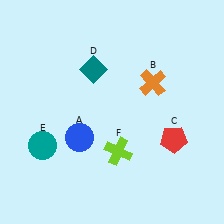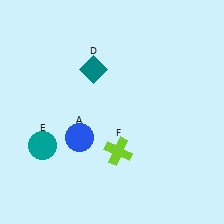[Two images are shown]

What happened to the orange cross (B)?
The orange cross (B) was removed in Image 2. It was in the top-right area of Image 1.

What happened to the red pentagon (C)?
The red pentagon (C) was removed in Image 2. It was in the bottom-right area of Image 1.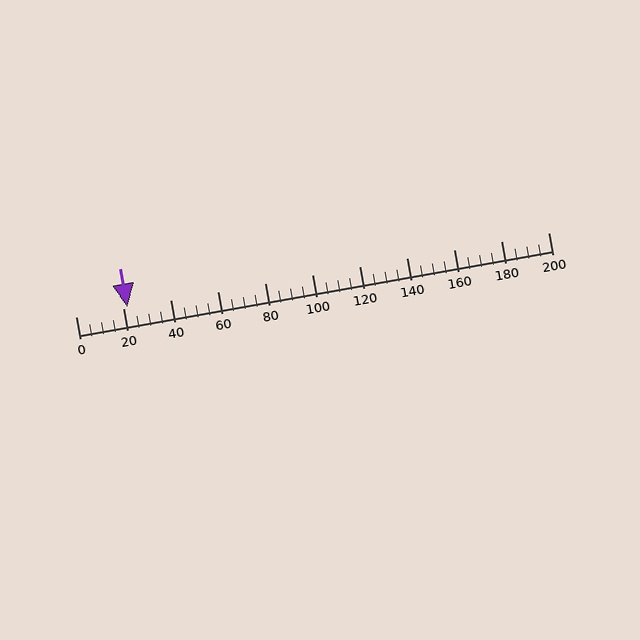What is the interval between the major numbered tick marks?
The major tick marks are spaced 20 units apart.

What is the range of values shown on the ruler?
The ruler shows values from 0 to 200.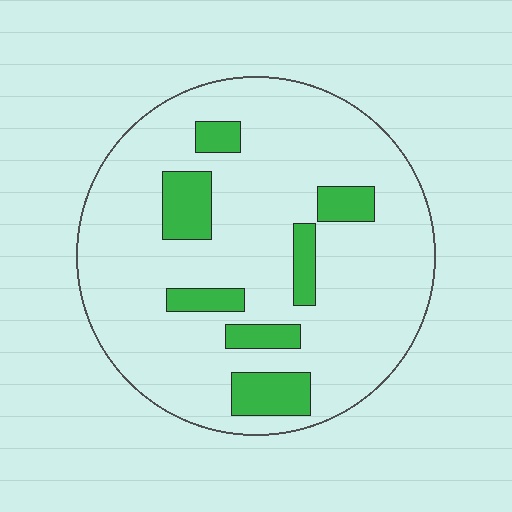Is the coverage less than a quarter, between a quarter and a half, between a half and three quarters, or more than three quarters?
Less than a quarter.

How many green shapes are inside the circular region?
7.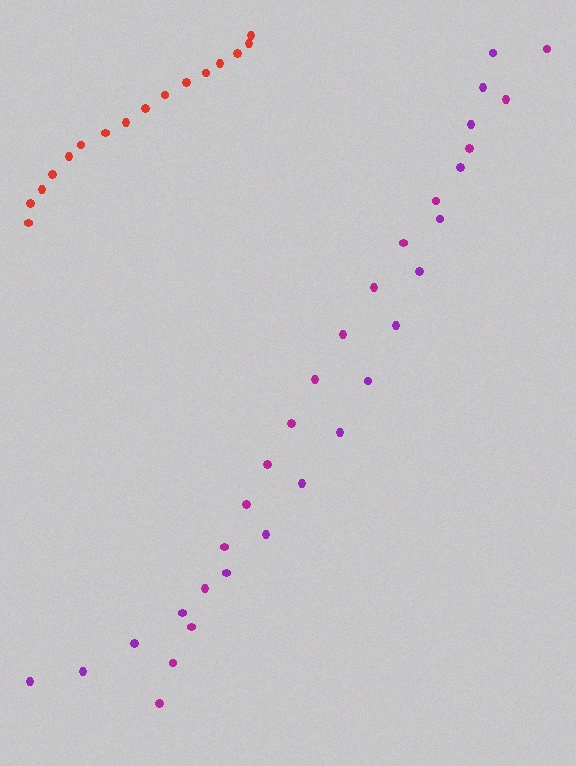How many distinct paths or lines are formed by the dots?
There are 3 distinct paths.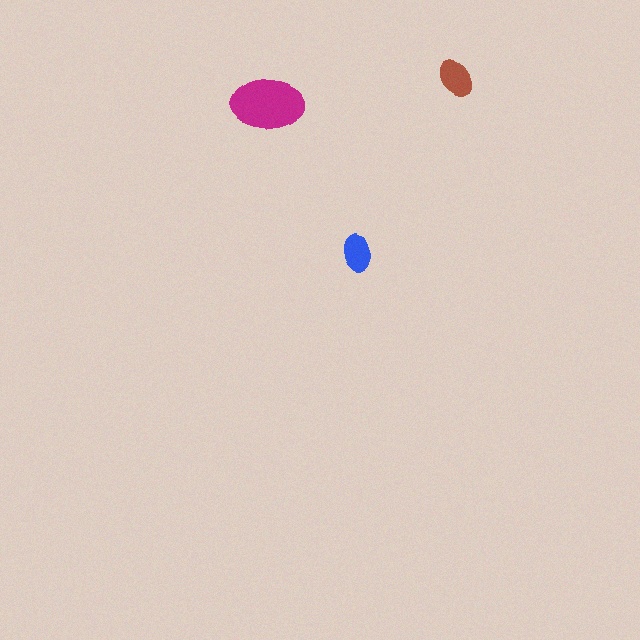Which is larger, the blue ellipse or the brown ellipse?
The brown one.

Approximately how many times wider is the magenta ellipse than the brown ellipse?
About 2 times wider.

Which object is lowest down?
The blue ellipse is bottommost.